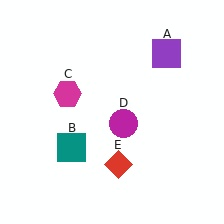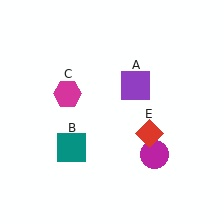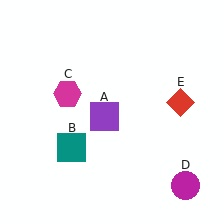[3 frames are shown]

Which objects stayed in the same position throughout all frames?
Teal square (object B) and magenta hexagon (object C) remained stationary.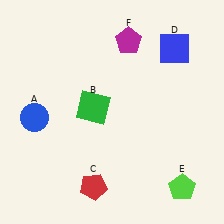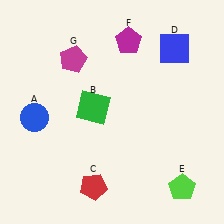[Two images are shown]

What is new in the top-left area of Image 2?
A magenta pentagon (G) was added in the top-left area of Image 2.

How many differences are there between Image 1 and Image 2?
There is 1 difference between the two images.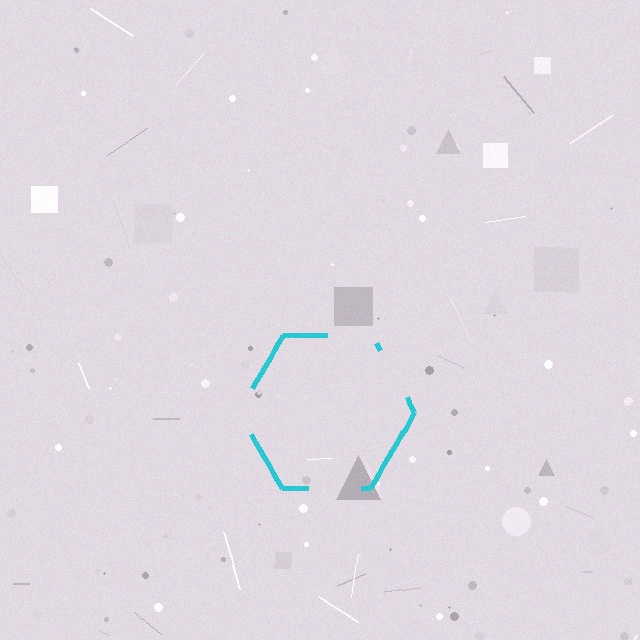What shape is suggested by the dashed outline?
The dashed outline suggests a hexagon.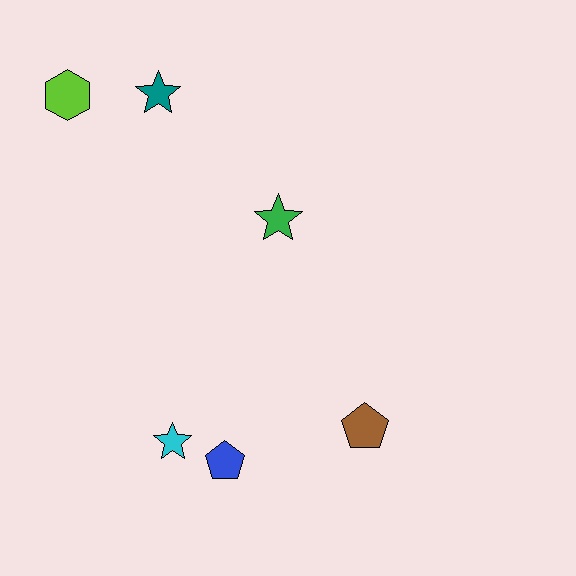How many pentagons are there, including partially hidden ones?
There are 2 pentagons.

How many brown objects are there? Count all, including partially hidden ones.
There is 1 brown object.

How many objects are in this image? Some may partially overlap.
There are 6 objects.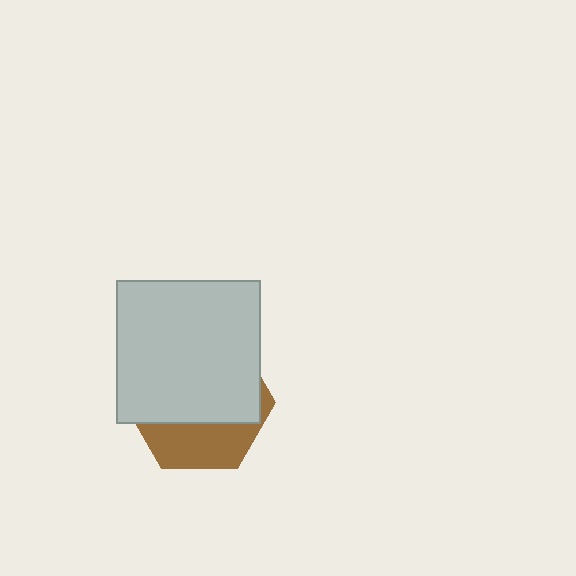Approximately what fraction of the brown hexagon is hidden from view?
Roughly 67% of the brown hexagon is hidden behind the light gray rectangle.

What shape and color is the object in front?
The object in front is a light gray rectangle.